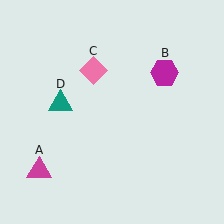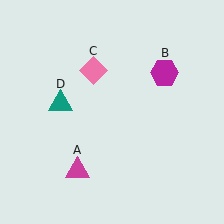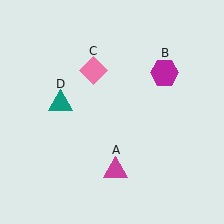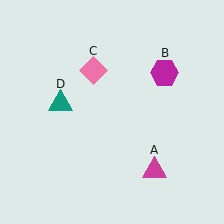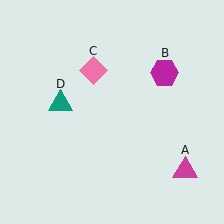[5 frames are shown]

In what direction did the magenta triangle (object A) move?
The magenta triangle (object A) moved right.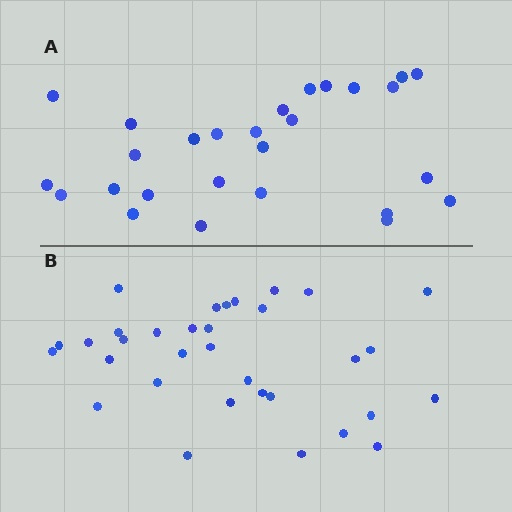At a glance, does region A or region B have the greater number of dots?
Region B (the bottom region) has more dots.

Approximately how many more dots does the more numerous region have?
Region B has about 6 more dots than region A.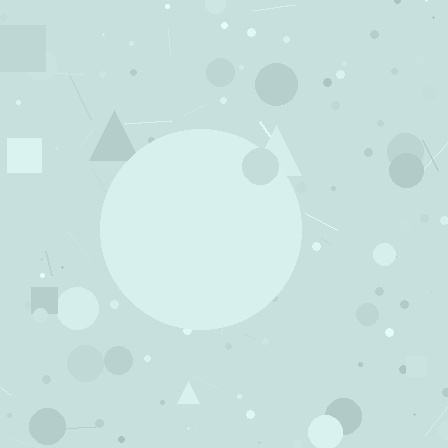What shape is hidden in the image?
A circle is hidden in the image.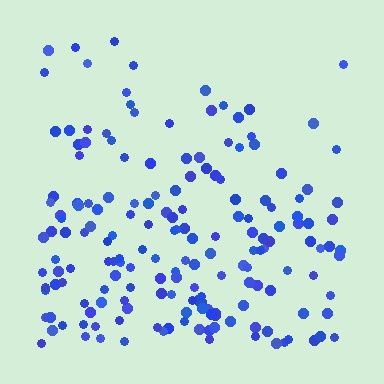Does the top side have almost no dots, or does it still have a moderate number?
Still a moderate number, just noticeably fewer than the bottom.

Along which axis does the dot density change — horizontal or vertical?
Vertical.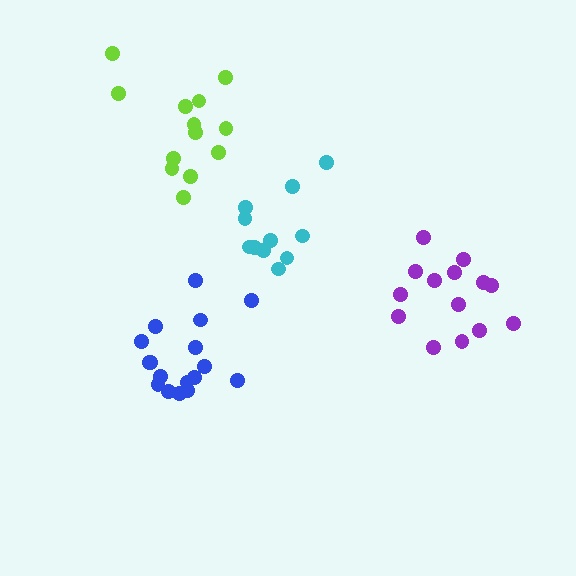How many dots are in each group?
Group 1: 13 dots, Group 2: 14 dots, Group 3: 12 dots, Group 4: 17 dots (56 total).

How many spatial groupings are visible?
There are 4 spatial groupings.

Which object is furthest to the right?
The purple cluster is rightmost.